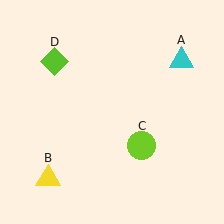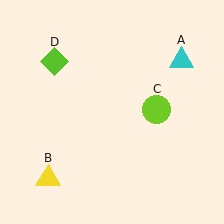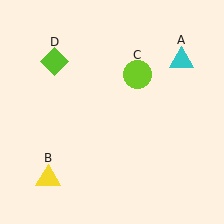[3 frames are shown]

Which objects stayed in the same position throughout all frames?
Cyan triangle (object A) and yellow triangle (object B) and lime diamond (object D) remained stationary.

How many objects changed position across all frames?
1 object changed position: lime circle (object C).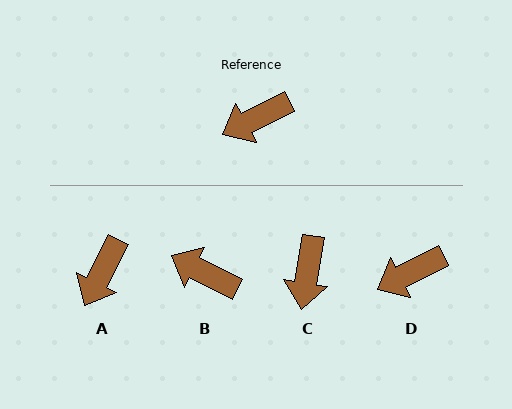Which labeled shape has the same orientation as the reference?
D.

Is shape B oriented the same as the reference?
No, it is off by about 53 degrees.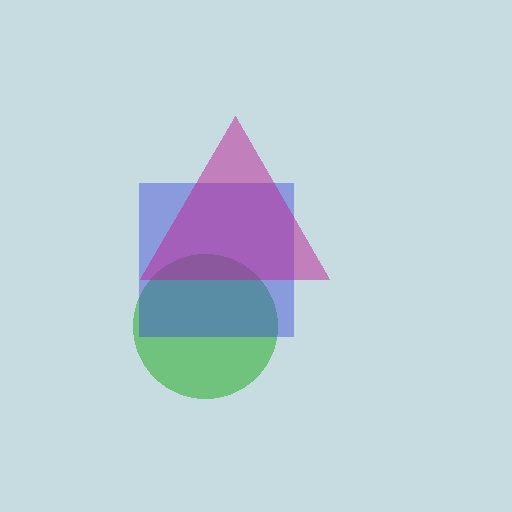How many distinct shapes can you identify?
There are 3 distinct shapes: a green circle, a blue square, a magenta triangle.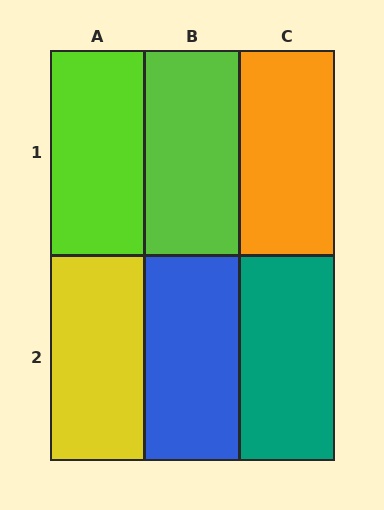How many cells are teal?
1 cell is teal.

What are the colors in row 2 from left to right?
Yellow, blue, teal.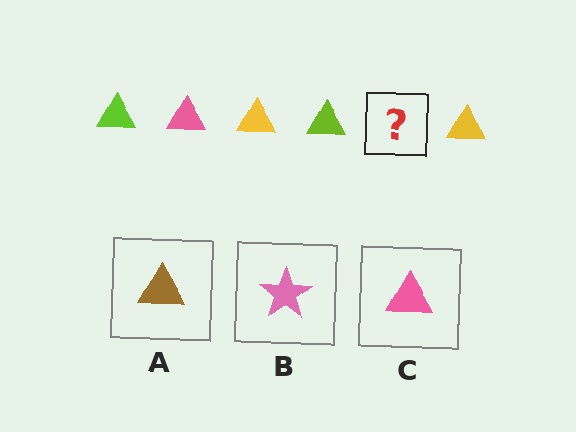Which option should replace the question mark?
Option C.